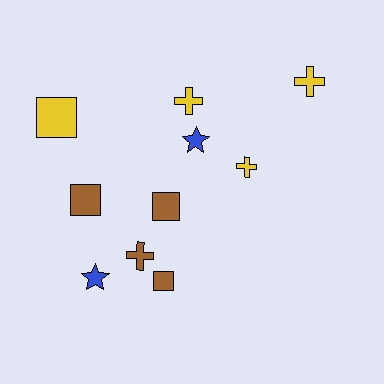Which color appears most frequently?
Brown, with 4 objects.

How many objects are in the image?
There are 10 objects.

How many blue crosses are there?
There are no blue crosses.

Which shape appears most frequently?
Square, with 4 objects.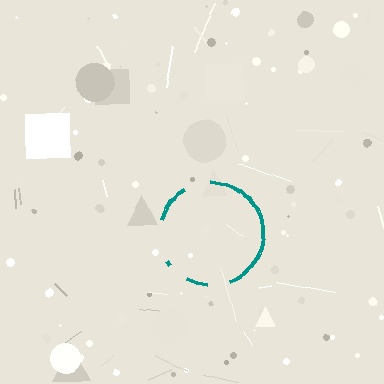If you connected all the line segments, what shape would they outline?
They would outline a circle.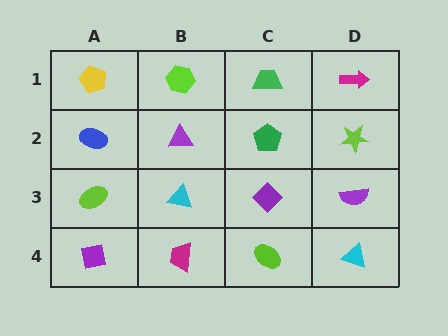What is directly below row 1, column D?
A lime star.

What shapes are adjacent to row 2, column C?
A green trapezoid (row 1, column C), a purple diamond (row 3, column C), a purple triangle (row 2, column B), a lime star (row 2, column D).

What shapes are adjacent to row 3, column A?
A blue ellipse (row 2, column A), a purple square (row 4, column A), a cyan triangle (row 3, column B).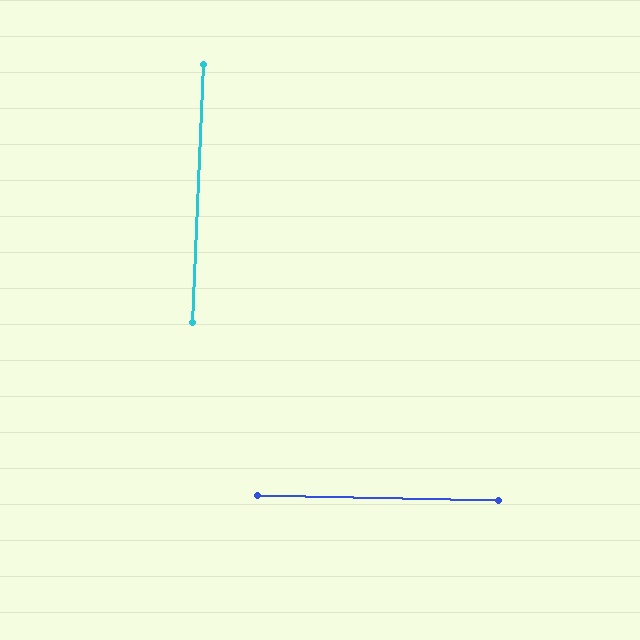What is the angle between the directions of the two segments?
Approximately 89 degrees.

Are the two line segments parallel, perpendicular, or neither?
Perpendicular — they meet at approximately 89°.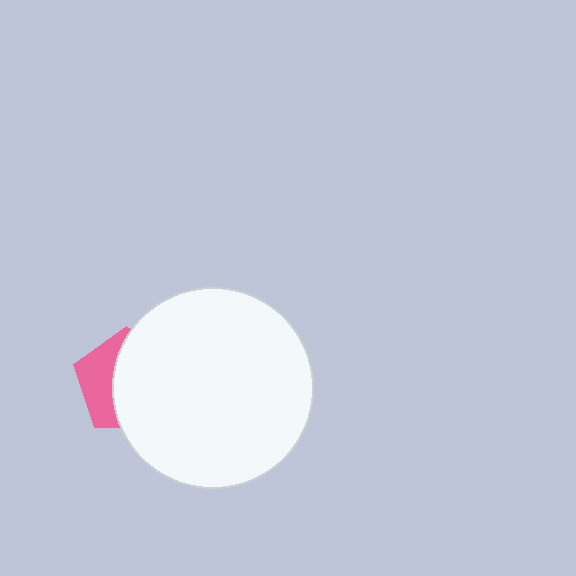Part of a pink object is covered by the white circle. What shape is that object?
It is a pentagon.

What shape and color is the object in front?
The object in front is a white circle.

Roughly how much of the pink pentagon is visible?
A small part of it is visible (roughly 37%).